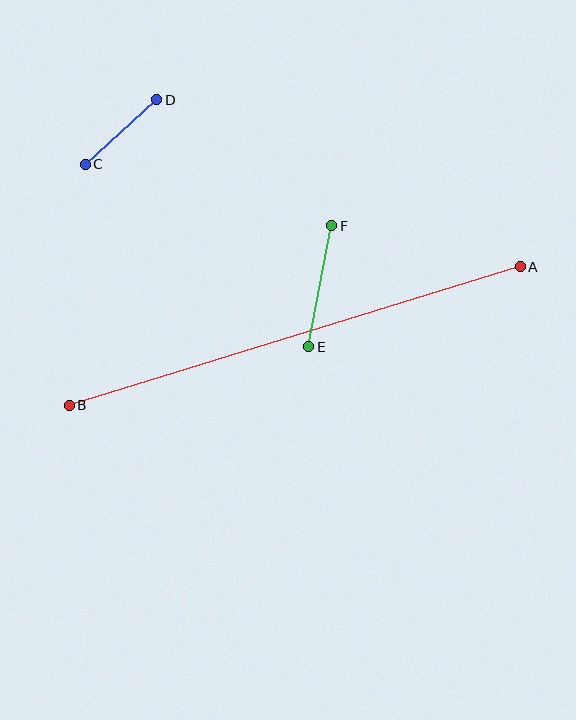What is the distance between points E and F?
The distance is approximately 123 pixels.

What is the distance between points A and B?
The distance is approximately 472 pixels.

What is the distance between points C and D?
The distance is approximately 96 pixels.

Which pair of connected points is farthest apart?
Points A and B are farthest apart.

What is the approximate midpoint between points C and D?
The midpoint is at approximately (121, 132) pixels.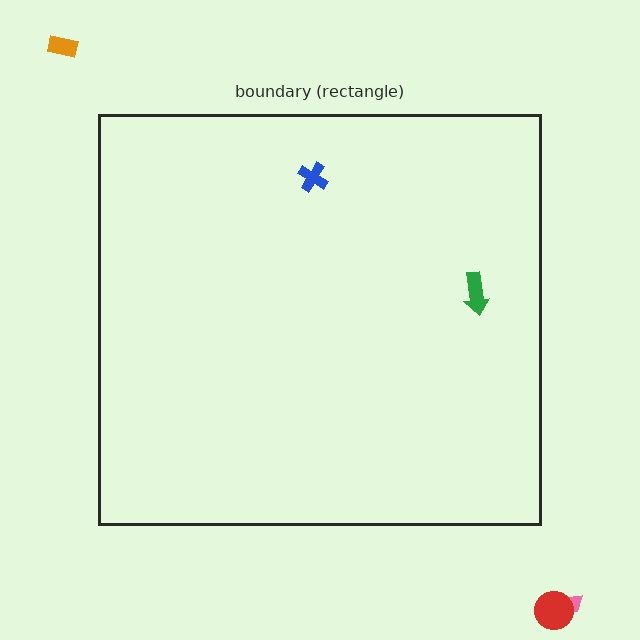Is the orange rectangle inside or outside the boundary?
Outside.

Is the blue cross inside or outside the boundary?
Inside.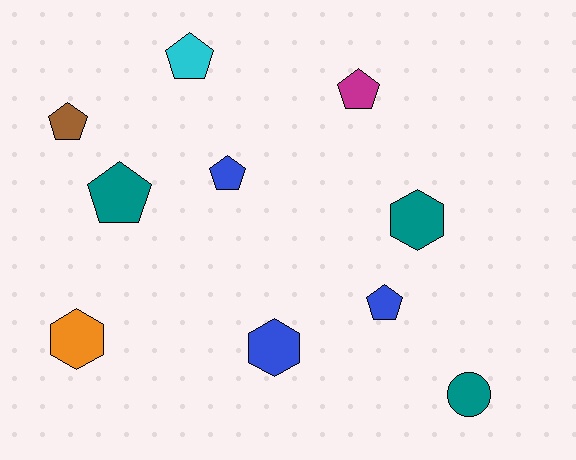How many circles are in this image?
There is 1 circle.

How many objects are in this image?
There are 10 objects.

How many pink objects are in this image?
There are no pink objects.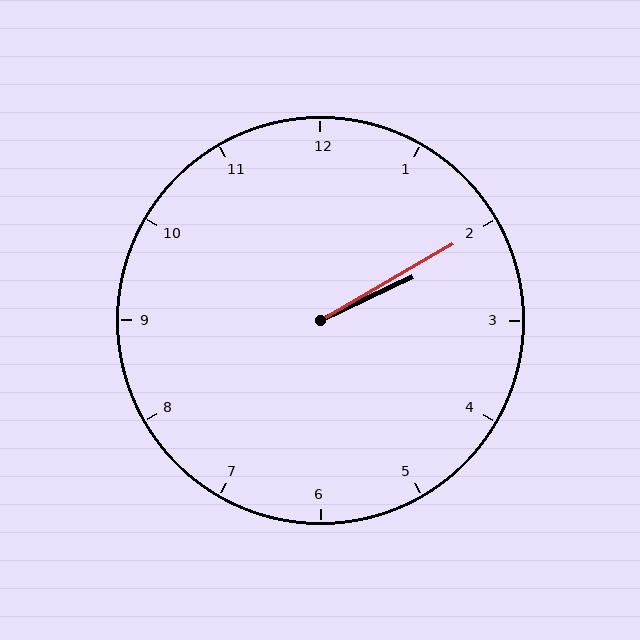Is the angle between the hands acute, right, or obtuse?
It is acute.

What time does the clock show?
2:10.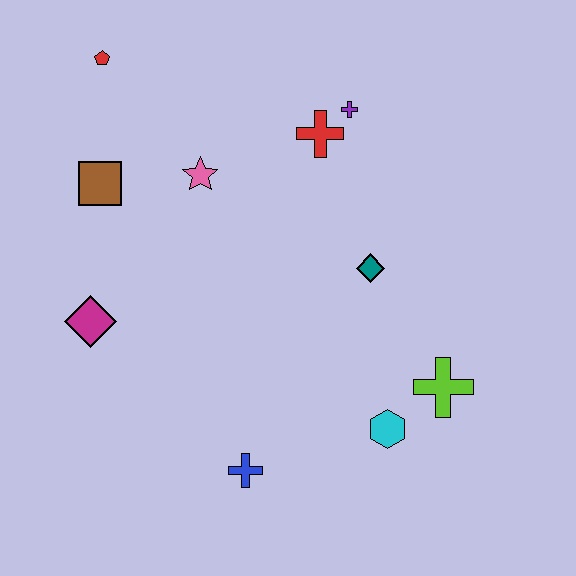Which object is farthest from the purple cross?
The blue cross is farthest from the purple cross.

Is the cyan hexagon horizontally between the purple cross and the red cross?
No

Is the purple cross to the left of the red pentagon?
No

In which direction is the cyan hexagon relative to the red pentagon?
The cyan hexagon is below the red pentagon.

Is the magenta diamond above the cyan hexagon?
Yes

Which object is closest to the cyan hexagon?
The lime cross is closest to the cyan hexagon.